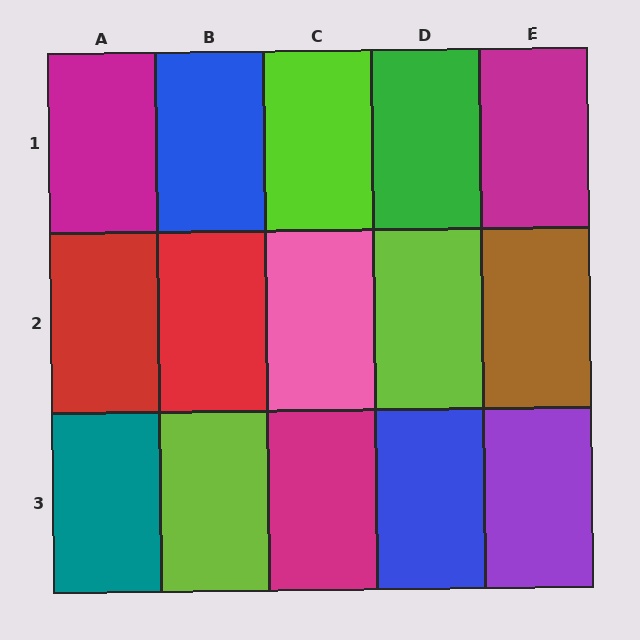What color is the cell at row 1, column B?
Blue.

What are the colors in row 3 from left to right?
Teal, lime, magenta, blue, purple.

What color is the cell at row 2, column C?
Pink.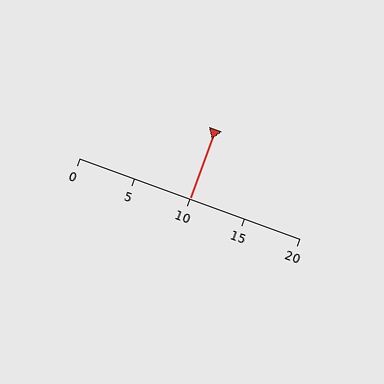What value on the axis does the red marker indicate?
The marker indicates approximately 10.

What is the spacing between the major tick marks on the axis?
The major ticks are spaced 5 apart.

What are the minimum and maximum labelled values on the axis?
The axis runs from 0 to 20.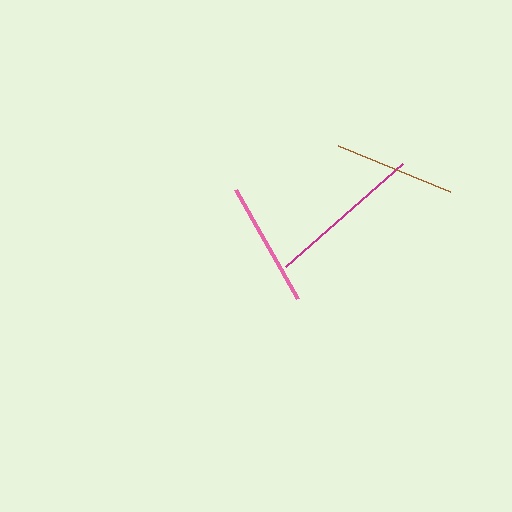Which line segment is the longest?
The magenta line is the longest at approximately 156 pixels.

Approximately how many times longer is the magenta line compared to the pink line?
The magenta line is approximately 1.2 times the length of the pink line.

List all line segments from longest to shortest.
From longest to shortest: magenta, pink, brown.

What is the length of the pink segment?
The pink segment is approximately 125 pixels long.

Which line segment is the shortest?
The brown line is the shortest at approximately 121 pixels.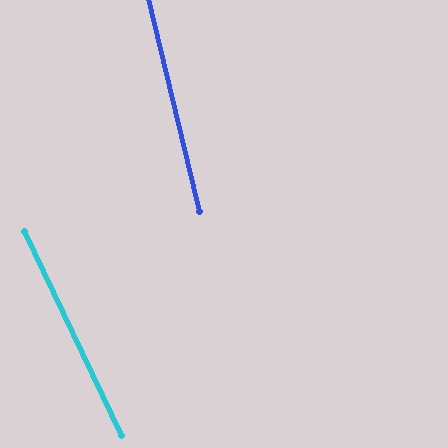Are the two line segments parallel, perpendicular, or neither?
Neither parallel nor perpendicular — they differ by about 12°.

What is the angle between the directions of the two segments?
Approximately 12 degrees.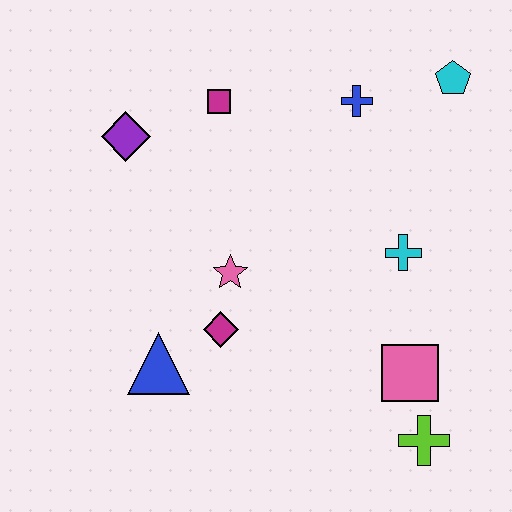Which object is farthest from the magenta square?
The lime cross is farthest from the magenta square.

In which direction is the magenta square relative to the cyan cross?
The magenta square is to the left of the cyan cross.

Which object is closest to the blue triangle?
The magenta diamond is closest to the blue triangle.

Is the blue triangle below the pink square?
No